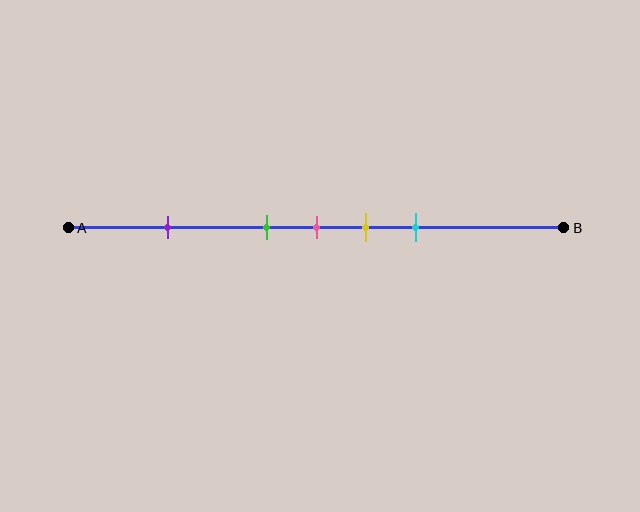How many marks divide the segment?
There are 5 marks dividing the segment.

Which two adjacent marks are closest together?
The green and pink marks are the closest adjacent pair.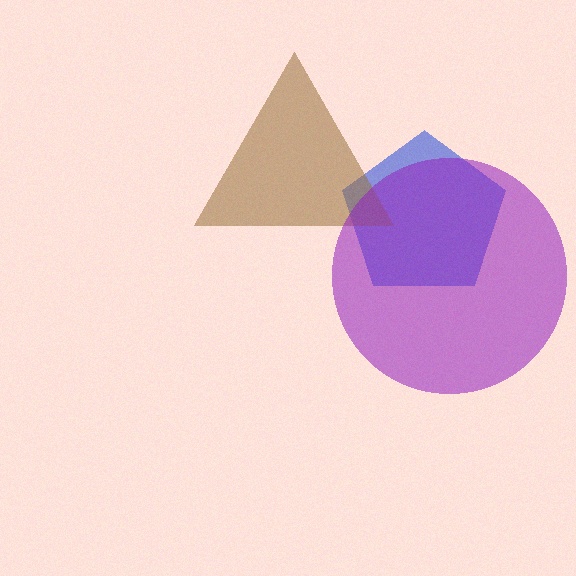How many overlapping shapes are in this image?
There are 3 overlapping shapes in the image.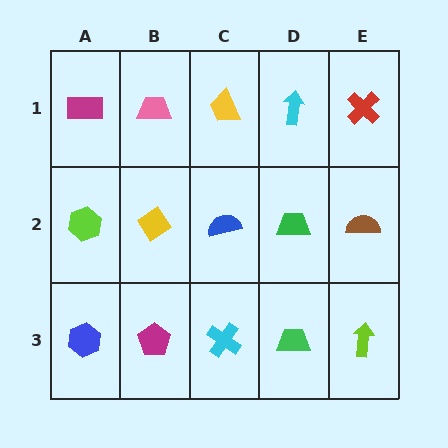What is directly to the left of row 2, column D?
A blue semicircle.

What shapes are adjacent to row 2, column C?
A yellow trapezoid (row 1, column C), a cyan cross (row 3, column C), a yellow diamond (row 2, column B), a green trapezoid (row 2, column D).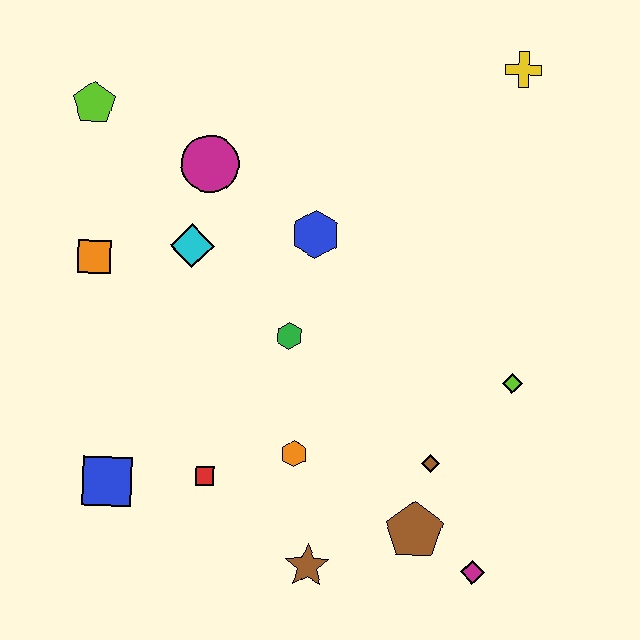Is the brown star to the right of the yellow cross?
No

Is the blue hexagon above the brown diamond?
Yes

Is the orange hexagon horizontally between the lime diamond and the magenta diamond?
No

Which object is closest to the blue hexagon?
The green hexagon is closest to the blue hexagon.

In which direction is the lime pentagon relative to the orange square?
The lime pentagon is above the orange square.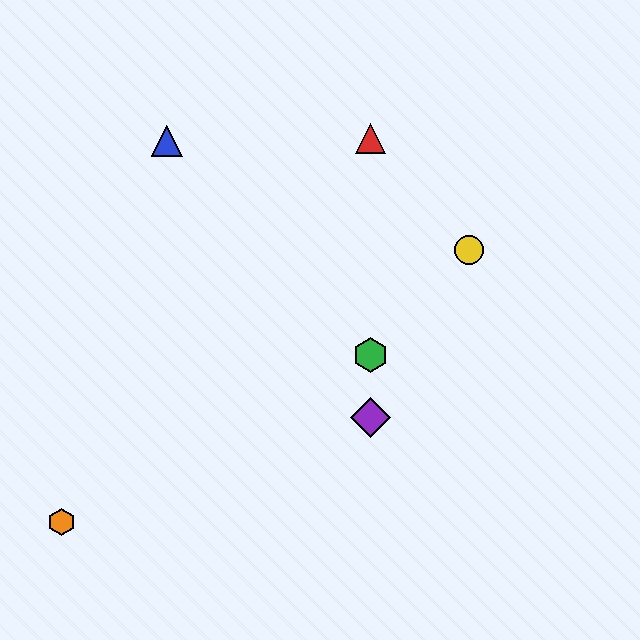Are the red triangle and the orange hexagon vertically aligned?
No, the red triangle is at x≈371 and the orange hexagon is at x≈62.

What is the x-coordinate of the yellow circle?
The yellow circle is at x≈469.